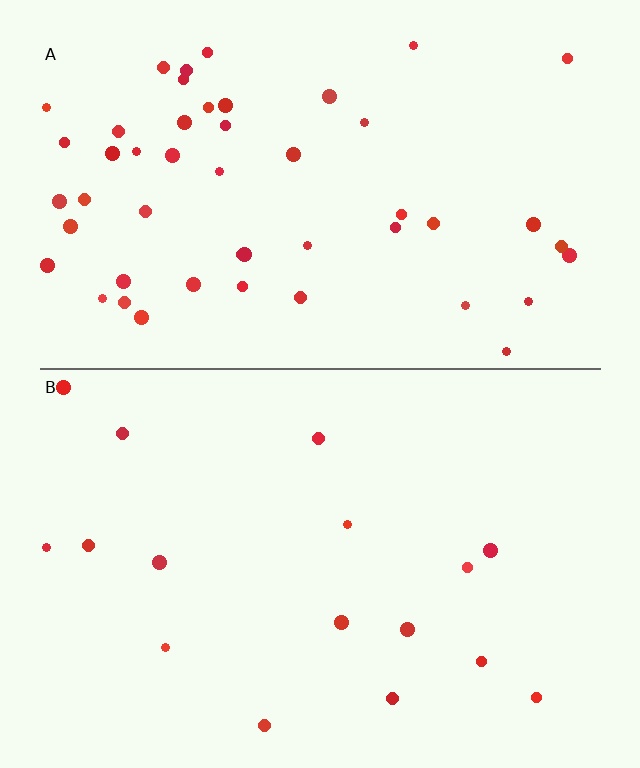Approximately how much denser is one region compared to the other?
Approximately 3.0× — region A over region B.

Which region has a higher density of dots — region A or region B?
A (the top).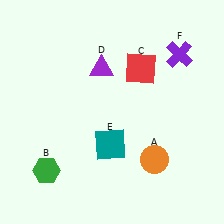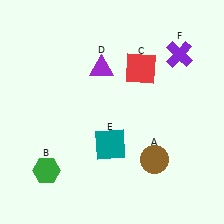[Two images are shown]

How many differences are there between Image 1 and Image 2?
There is 1 difference between the two images.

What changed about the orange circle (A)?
In Image 1, A is orange. In Image 2, it changed to brown.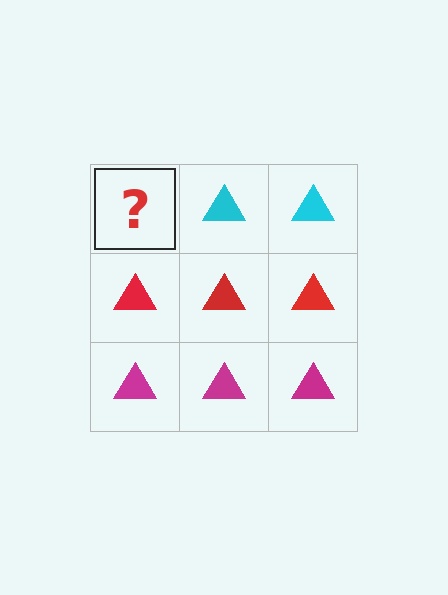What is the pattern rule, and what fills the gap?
The rule is that each row has a consistent color. The gap should be filled with a cyan triangle.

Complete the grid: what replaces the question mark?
The question mark should be replaced with a cyan triangle.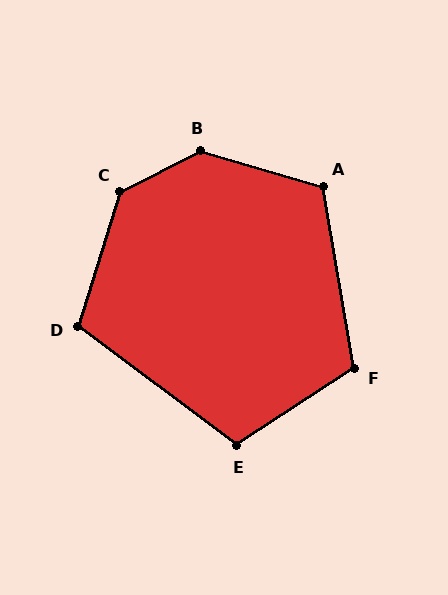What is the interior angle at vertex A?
Approximately 116 degrees (obtuse).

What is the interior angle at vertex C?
Approximately 134 degrees (obtuse).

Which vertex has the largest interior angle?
B, at approximately 137 degrees.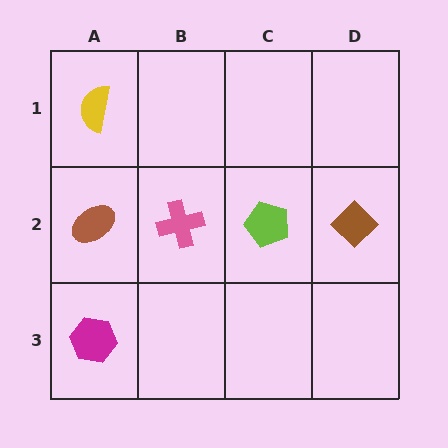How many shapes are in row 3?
1 shape.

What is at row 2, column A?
A brown ellipse.